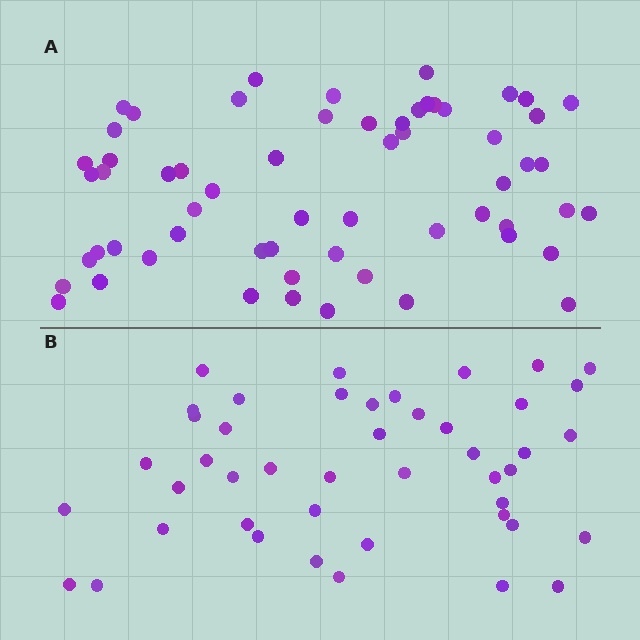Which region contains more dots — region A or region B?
Region A (the top region) has more dots.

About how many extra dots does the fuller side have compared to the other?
Region A has approximately 15 more dots than region B.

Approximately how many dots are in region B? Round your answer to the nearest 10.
About 40 dots. (The exact count is 45, which rounds to 40.)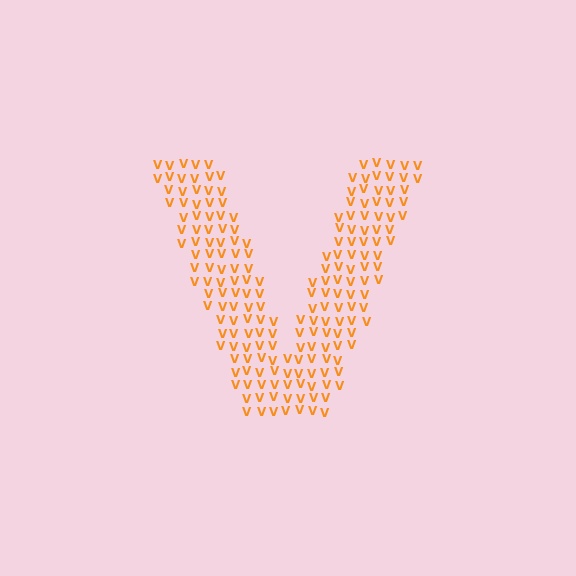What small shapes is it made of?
It is made of small letter V's.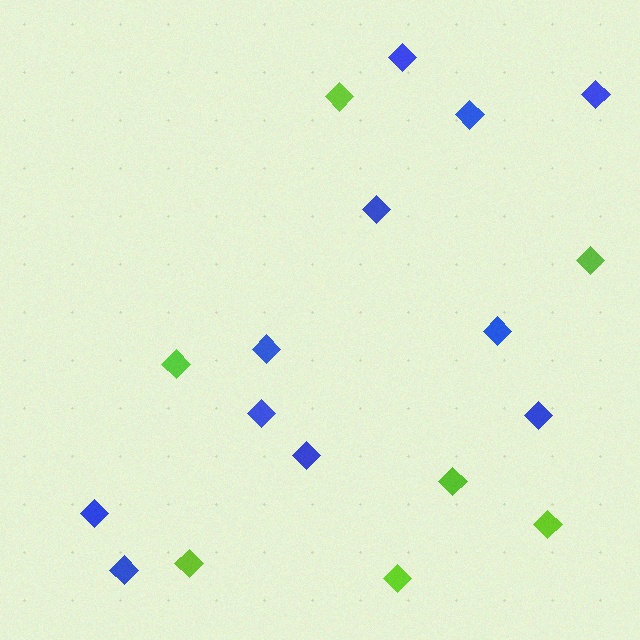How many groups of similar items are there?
There are 2 groups: one group of blue diamonds (11) and one group of lime diamonds (7).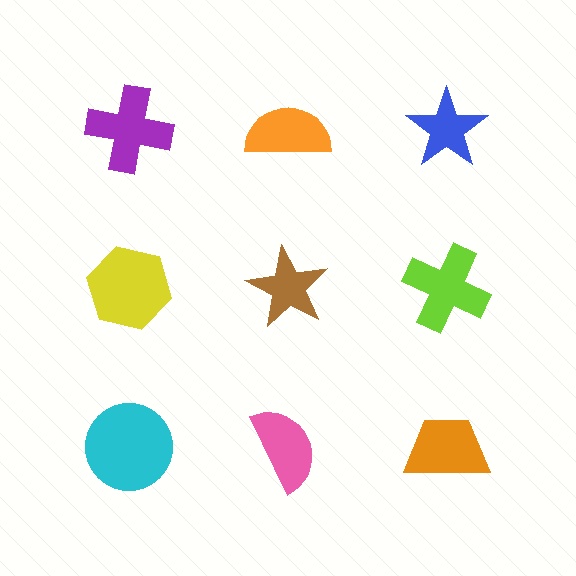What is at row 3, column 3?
An orange trapezoid.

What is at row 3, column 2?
A pink semicircle.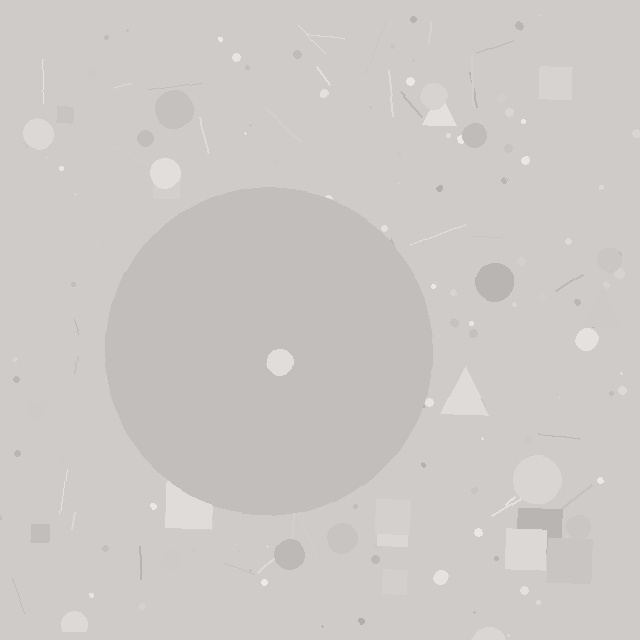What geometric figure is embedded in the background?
A circle is embedded in the background.